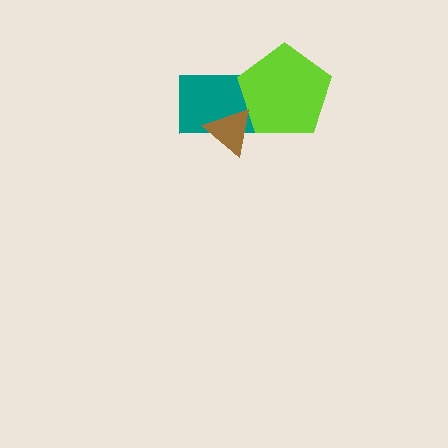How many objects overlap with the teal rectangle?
2 objects overlap with the teal rectangle.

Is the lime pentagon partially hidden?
Yes, it is partially covered by another shape.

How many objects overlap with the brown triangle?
2 objects overlap with the brown triangle.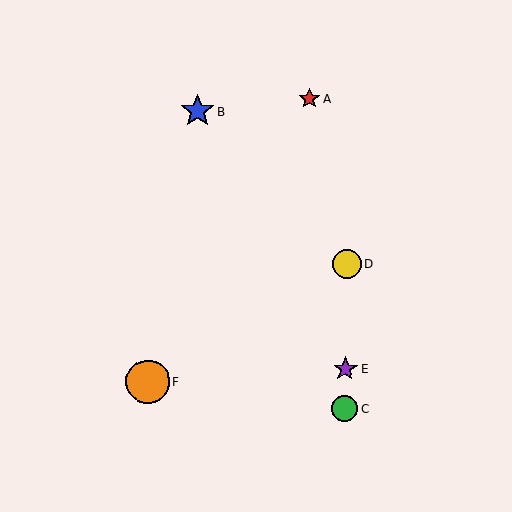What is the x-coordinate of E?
Object E is at x≈345.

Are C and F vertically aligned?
No, C is at x≈345 and F is at x≈148.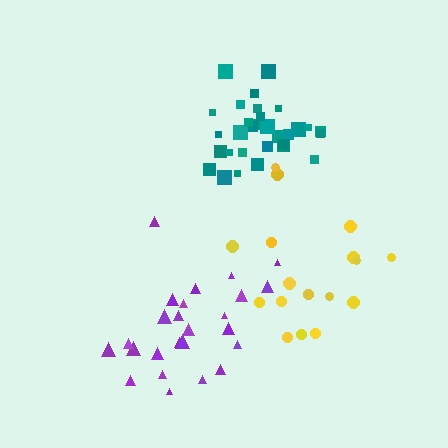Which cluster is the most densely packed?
Teal.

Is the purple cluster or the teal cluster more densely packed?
Teal.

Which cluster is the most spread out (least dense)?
Yellow.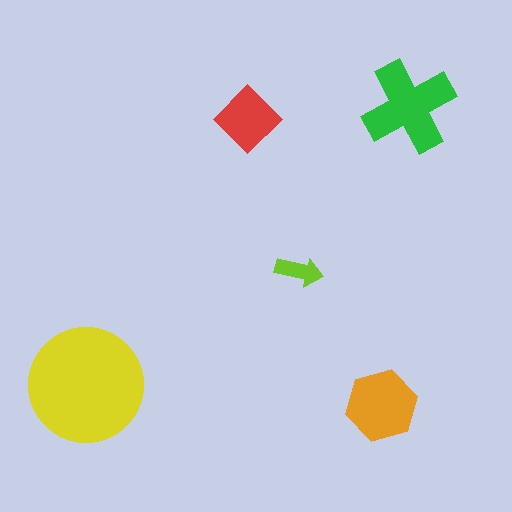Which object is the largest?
The yellow circle.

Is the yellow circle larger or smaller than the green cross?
Larger.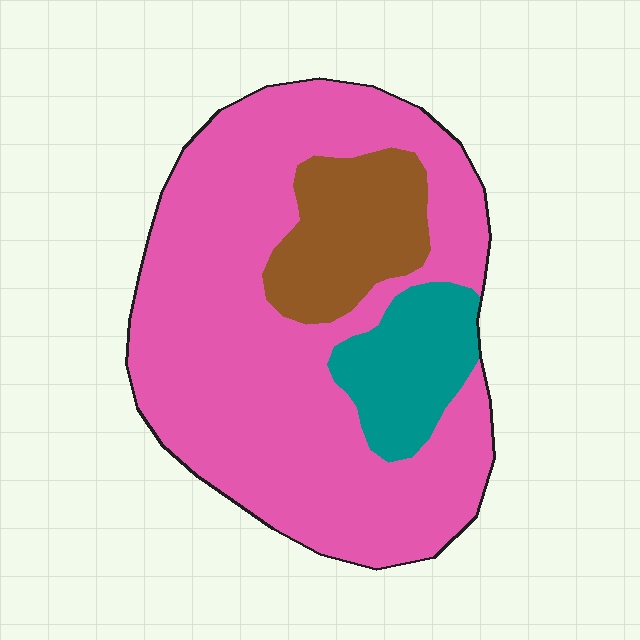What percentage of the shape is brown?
Brown covers about 15% of the shape.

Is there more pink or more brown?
Pink.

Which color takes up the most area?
Pink, at roughly 75%.